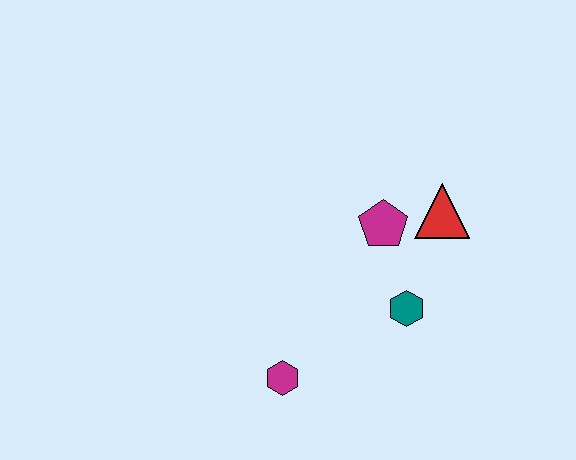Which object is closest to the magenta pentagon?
The red triangle is closest to the magenta pentagon.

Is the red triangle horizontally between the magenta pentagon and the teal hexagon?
No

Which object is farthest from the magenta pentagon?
The magenta hexagon is farthest from the magenta pentagon.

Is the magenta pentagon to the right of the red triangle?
No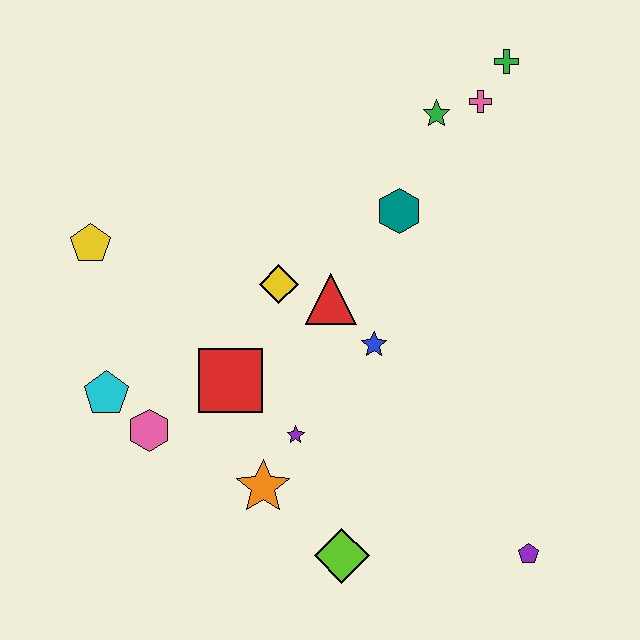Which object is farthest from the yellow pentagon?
The purple pentagon is farthest from the yellow pentagon.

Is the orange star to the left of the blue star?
Yes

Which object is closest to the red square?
The purple star is closest to the red square.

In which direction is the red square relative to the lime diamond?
The red square is above the lime diamond.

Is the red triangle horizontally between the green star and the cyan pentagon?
Yes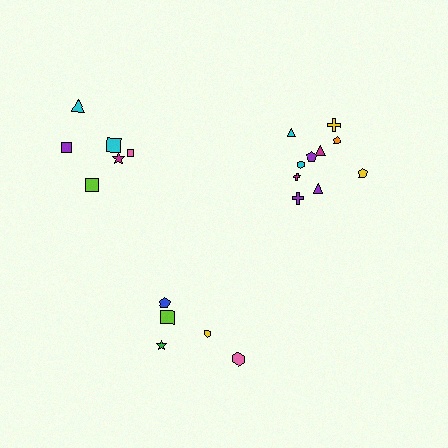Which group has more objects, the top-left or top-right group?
The top-right group.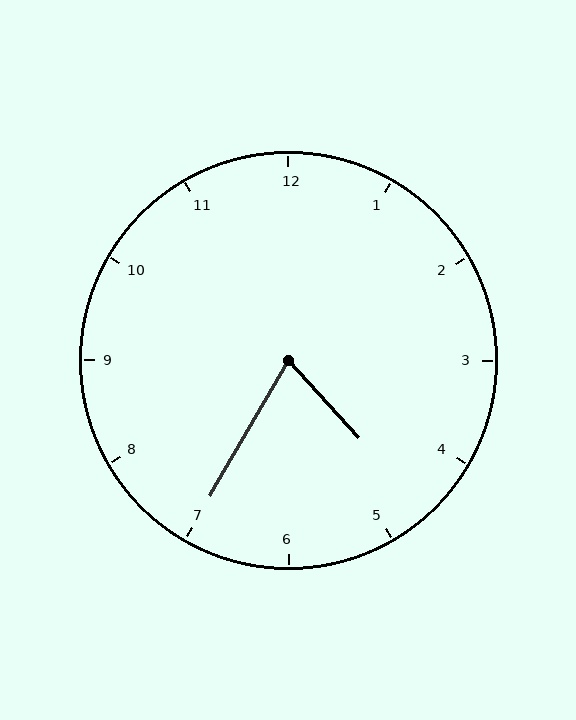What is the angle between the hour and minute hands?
Approximately 72 degrees.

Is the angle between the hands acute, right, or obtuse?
It is acute.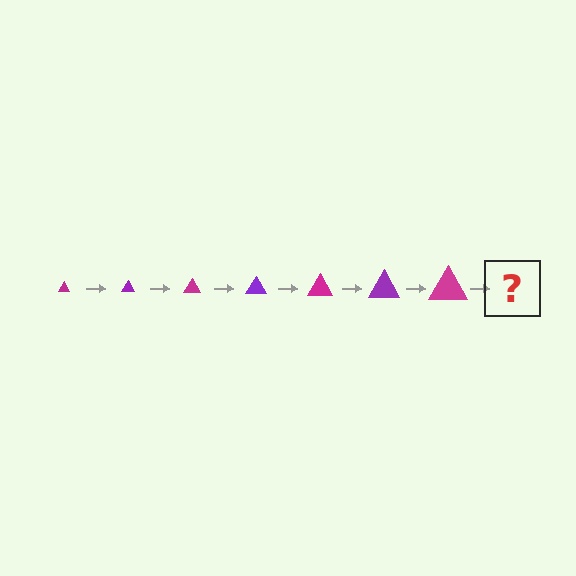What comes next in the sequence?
The next element should be a purple triangle, larger than the previous one.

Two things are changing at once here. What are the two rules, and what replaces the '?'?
The two rules are that the triangle grows larger each step and the color cycles through magenta and purple. The '?' should be a purple triangle, larger than the previous one.